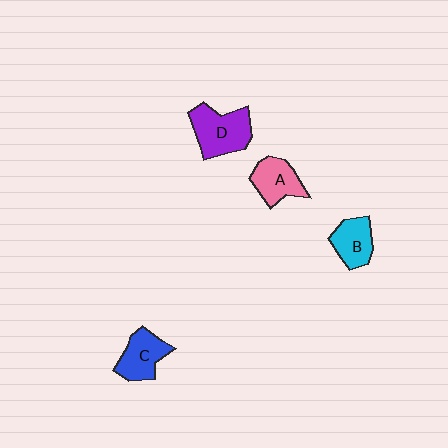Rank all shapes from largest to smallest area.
From largest to smallest: D (purple), C (blue), A (pink), B (cyan).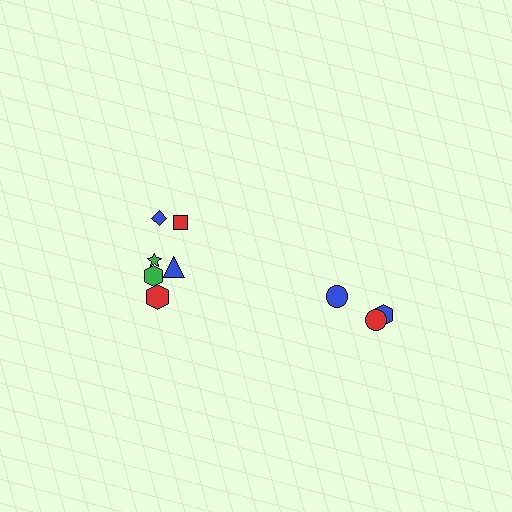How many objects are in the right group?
There are 3 objects.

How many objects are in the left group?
There are 6 objects.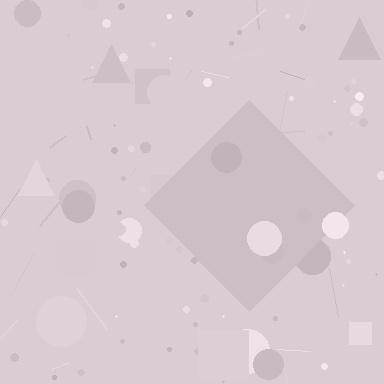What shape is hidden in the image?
A diamond is hidden in the image.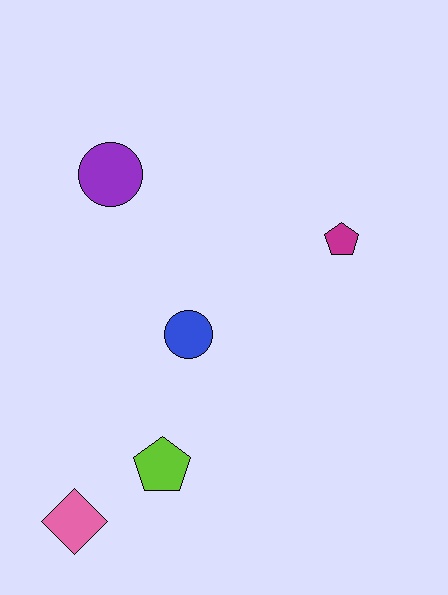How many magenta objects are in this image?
There is 1 magenta object.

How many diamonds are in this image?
There is 1 diamond.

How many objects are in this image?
There are 5 objects.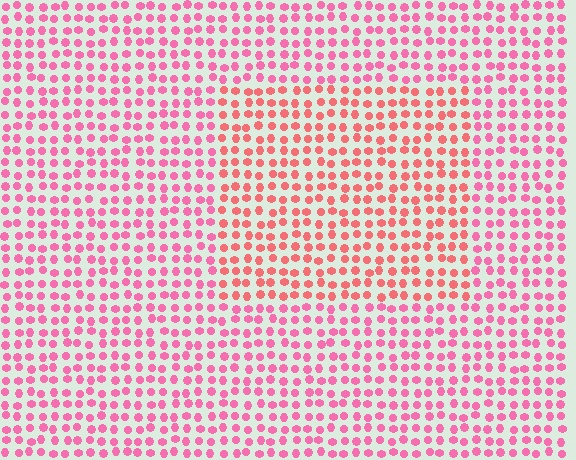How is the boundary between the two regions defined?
The boundary is defined purely by a slight shift in hue (about 26 degrees). Spacing, size, and orientation are identical on both sides.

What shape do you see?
I see a rectangle.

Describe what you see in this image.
The image is filled with small pink elements in a uniform arrangement. A rectangle-shaped region is visible where the elements are tinted to a slightly different hue, forming a subtle color boundary.